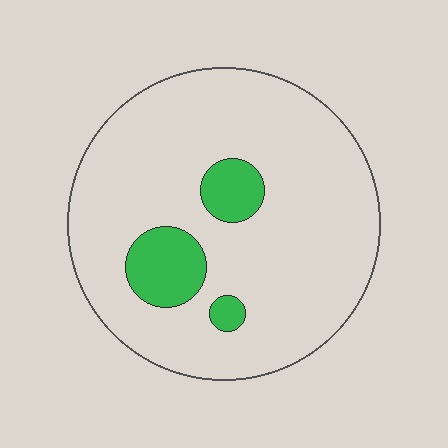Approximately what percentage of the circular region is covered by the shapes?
Approximately 10%.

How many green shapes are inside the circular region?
3.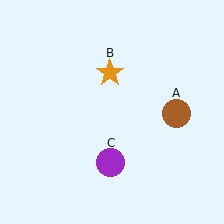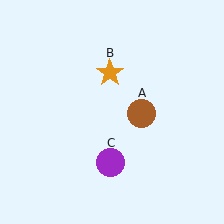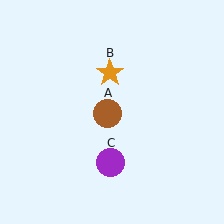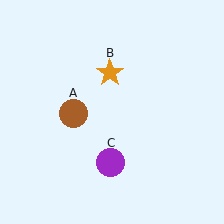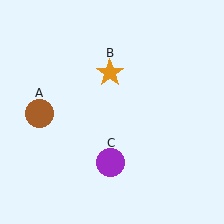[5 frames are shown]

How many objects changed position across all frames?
1 object changed position: brown circle (object A).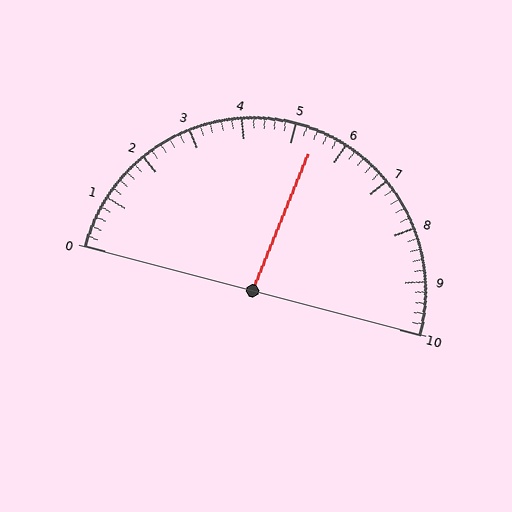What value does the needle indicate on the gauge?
The needle indicates approximately 5.4.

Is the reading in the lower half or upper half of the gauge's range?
The reading is in the upper half of the range (0 to 10).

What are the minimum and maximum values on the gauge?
The gauge ranges from 0 to 10.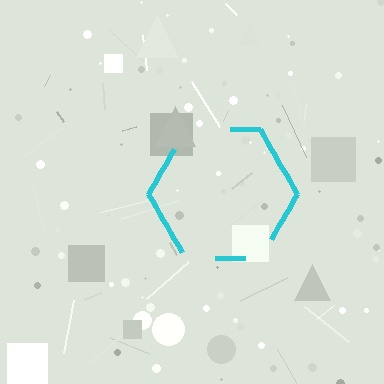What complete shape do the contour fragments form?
The contour fragments form a hexagon.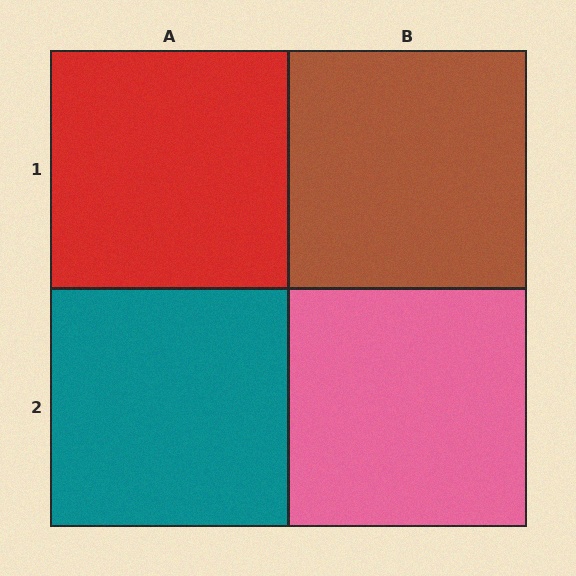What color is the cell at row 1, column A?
Red.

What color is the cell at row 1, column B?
Brown.